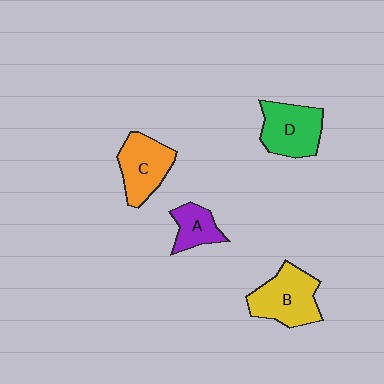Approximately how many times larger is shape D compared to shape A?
Approximately 1.7 times.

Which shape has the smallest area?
Shape A (purple).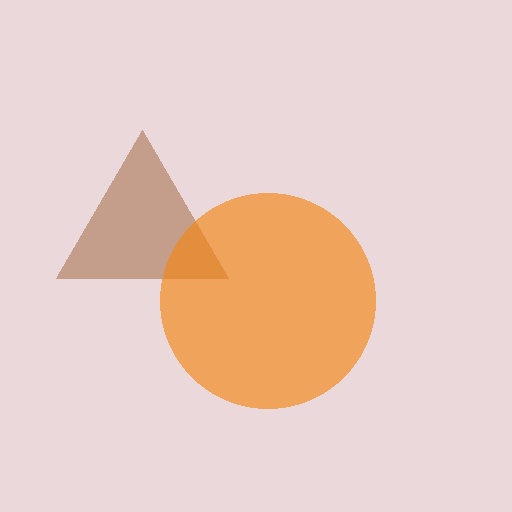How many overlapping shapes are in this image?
There are 2 overlapping shapes in the image.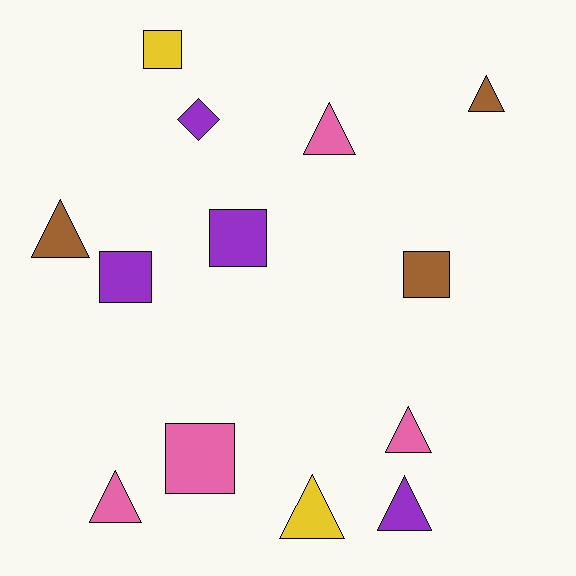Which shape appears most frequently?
Triangle, with 7 objects.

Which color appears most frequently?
Pink, with 4 objects.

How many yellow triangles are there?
There is 1 yellow triangle.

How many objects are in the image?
There are 13 objects.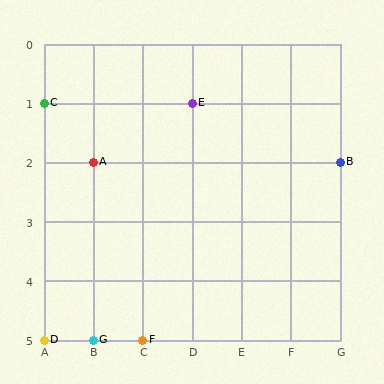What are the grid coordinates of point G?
Point G is at grid coordinates (B, 5).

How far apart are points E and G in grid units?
Points E and G are 2 columns and 4 rows apart (about 4.5 grid units diagonally).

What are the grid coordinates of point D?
Point D is at grid coordinates (A, 5).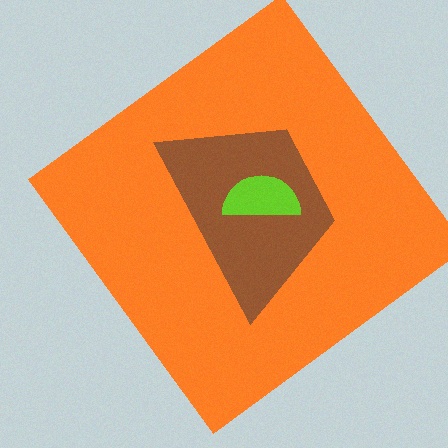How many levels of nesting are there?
3.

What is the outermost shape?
The orange diamond.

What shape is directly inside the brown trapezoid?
The lime semicircle.